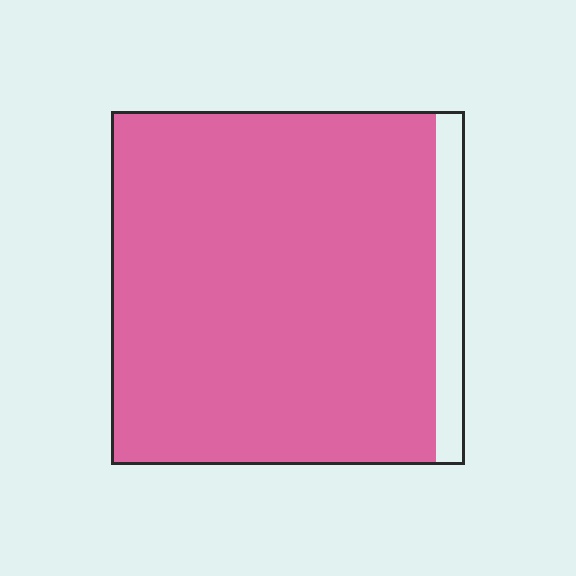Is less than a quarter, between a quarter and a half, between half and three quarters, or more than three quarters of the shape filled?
More than three quarters.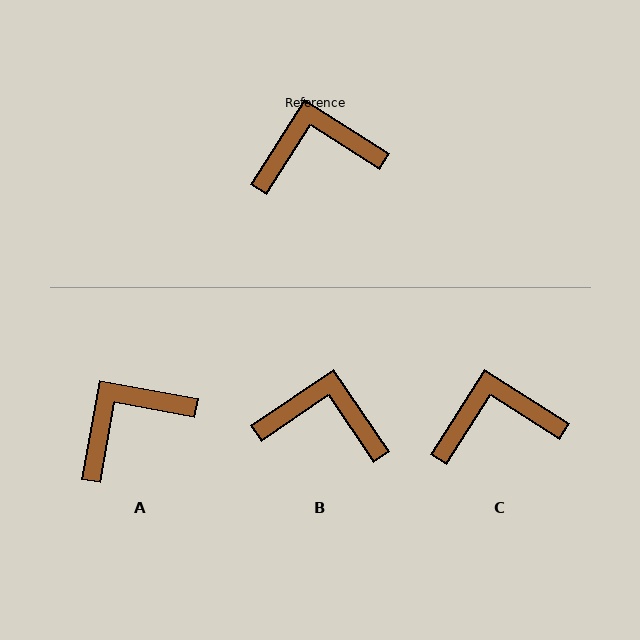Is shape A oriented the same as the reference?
No, it is off by about 22 degrees.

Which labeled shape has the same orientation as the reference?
C.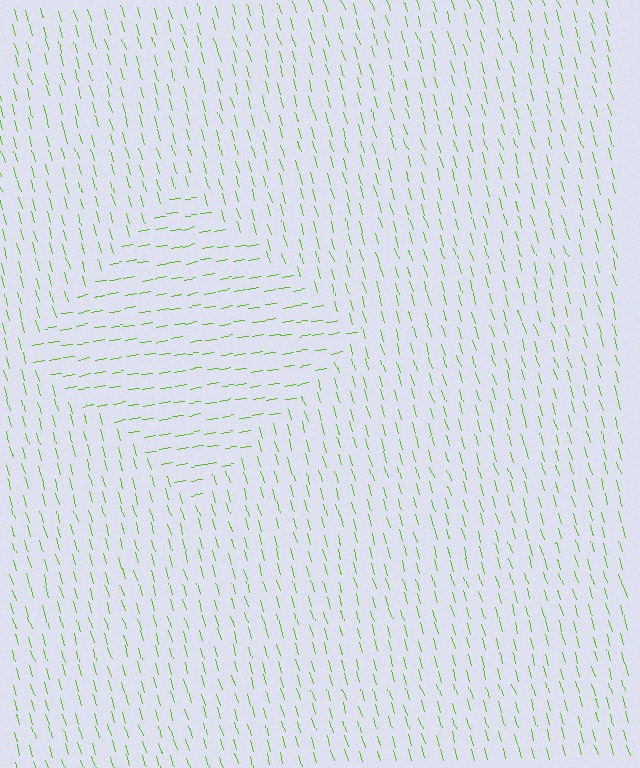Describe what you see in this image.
The image is filled with small lime line segments. A diamond region in the image has lines oriented differently from the surrounding lines, creating a visible texture boundary.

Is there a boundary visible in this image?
Yes, there is a texture boundary formed by a change in line orientation.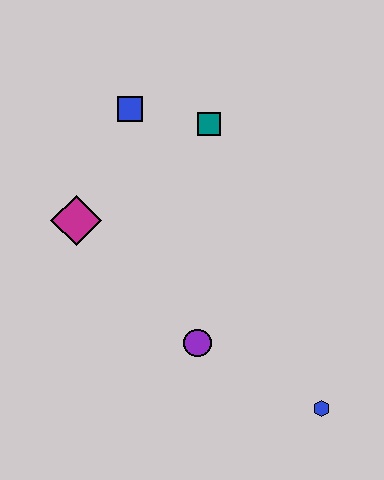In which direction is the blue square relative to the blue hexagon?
The blue square is above the blue hexagon.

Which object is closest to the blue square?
The teal square is closest to the blue square.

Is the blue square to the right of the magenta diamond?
Yes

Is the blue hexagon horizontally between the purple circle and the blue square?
No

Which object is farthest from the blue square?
The blue hexagon is farthest from the blue square.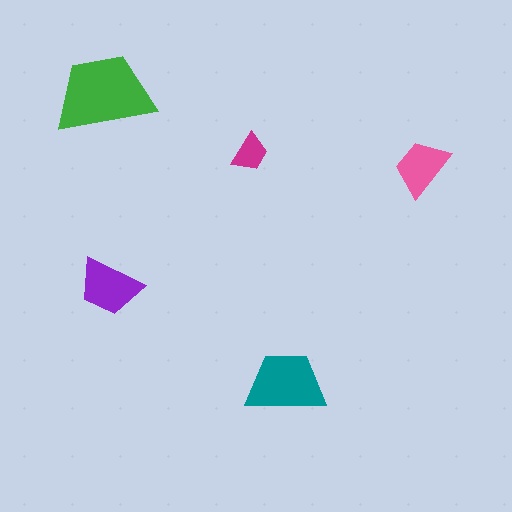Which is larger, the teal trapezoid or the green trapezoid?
The green one.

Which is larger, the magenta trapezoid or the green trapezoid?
The green one.